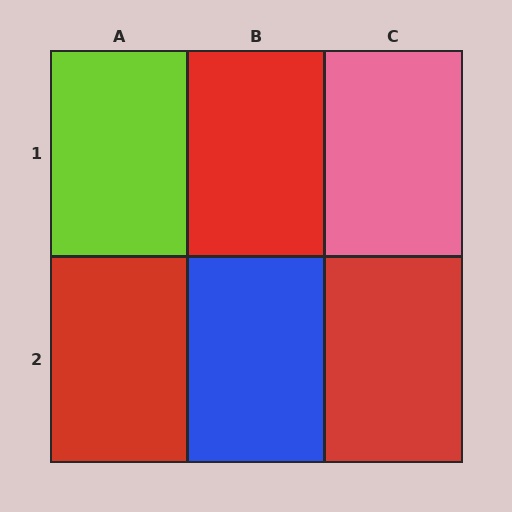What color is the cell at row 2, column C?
Red.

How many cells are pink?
1 cell is pink.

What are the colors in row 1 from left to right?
Lime, red, pink.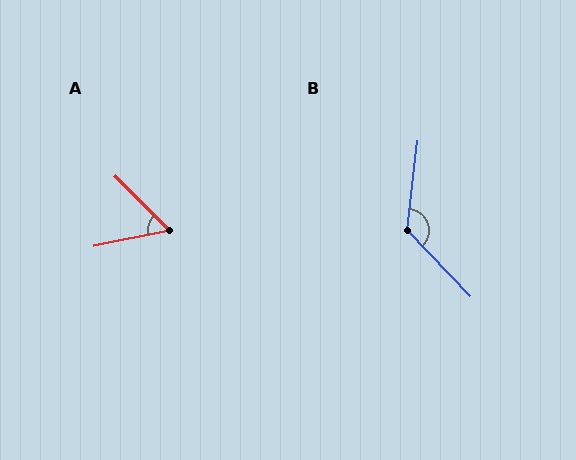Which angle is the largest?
B, at approximately 130 degrees.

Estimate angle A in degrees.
Approximately 56 degrees.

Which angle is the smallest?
A, at approximately 56 degrees.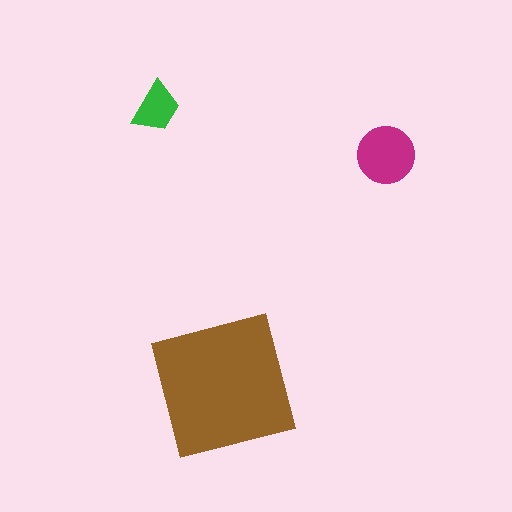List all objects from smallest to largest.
The green trapezoid, the magenta circle, the brown square.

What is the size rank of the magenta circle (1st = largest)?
2nd.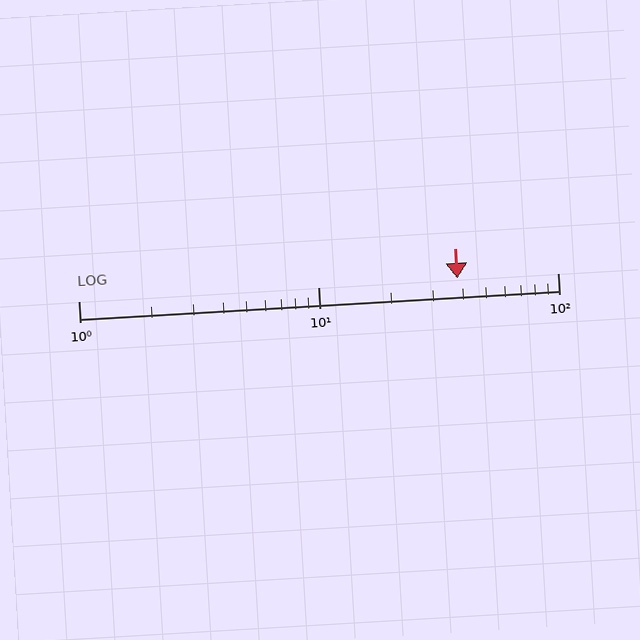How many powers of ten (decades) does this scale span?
The scale spans 2 decades, from 1 to 100.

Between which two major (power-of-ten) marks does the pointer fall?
The pointer is between 10 and 100.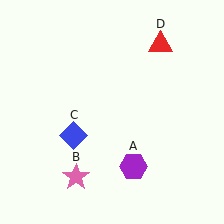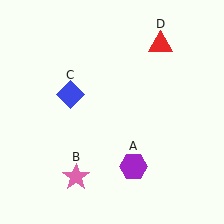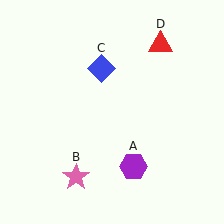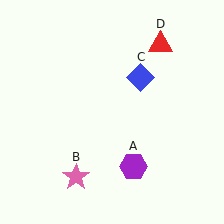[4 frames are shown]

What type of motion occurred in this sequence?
The blue diamond (object C) rotated clockwise around the center of the scene.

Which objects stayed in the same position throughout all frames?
Purple hexagon (object A) and pink star (object B) and red triangle (object D) remained stationary.